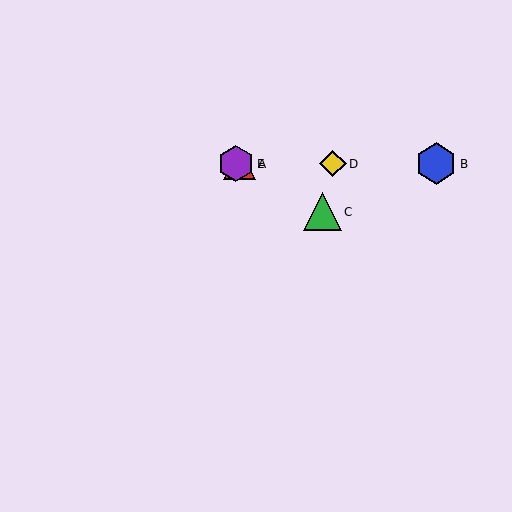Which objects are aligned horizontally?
Objects A, B, D, E are aligned horizontally.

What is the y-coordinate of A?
Object A is at y≈164.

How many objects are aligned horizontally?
4 objects (A, B, D, E) are aligned horizontally.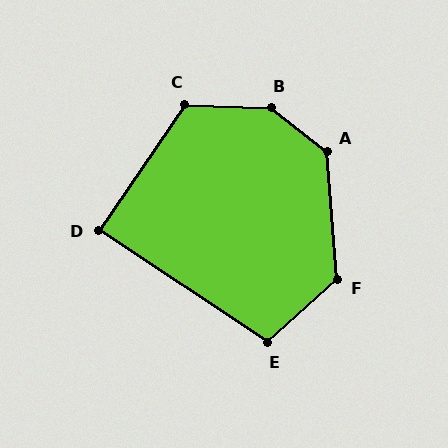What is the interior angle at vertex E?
Approximately 105 degrees (obtuse).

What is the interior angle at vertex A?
Approximately 133 degrees (obtuse).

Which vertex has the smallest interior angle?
D, at approximately 89 degrees.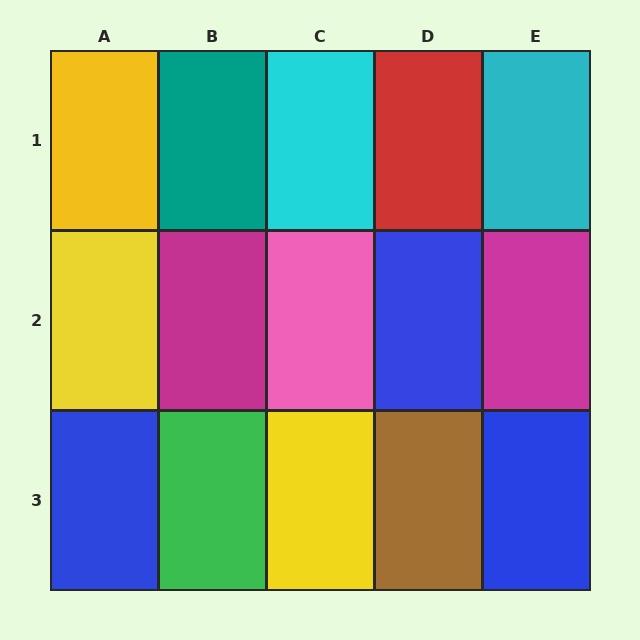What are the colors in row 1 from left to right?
Yellow, teal, cyan, red, cyan.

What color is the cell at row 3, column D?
Brown.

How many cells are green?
1 cell is green.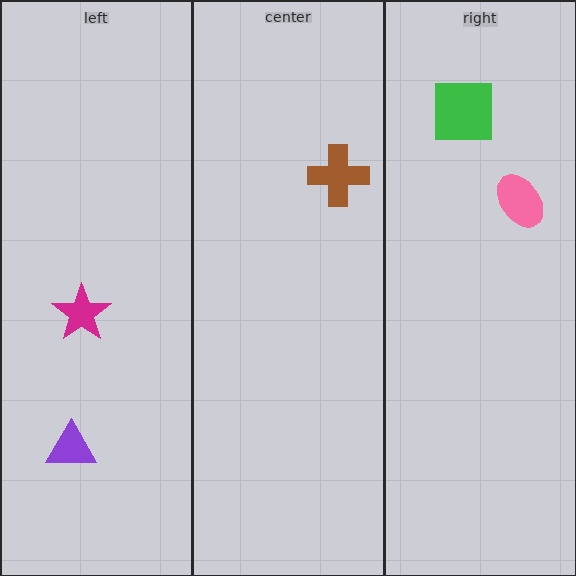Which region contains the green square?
The right region.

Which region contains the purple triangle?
The left region.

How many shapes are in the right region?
2.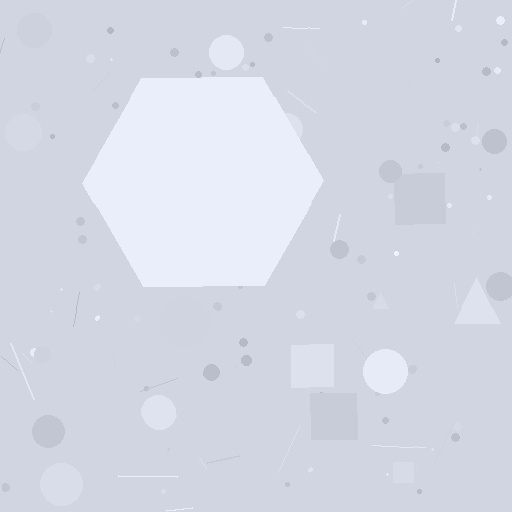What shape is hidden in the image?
A hexagon is hidden in the image.